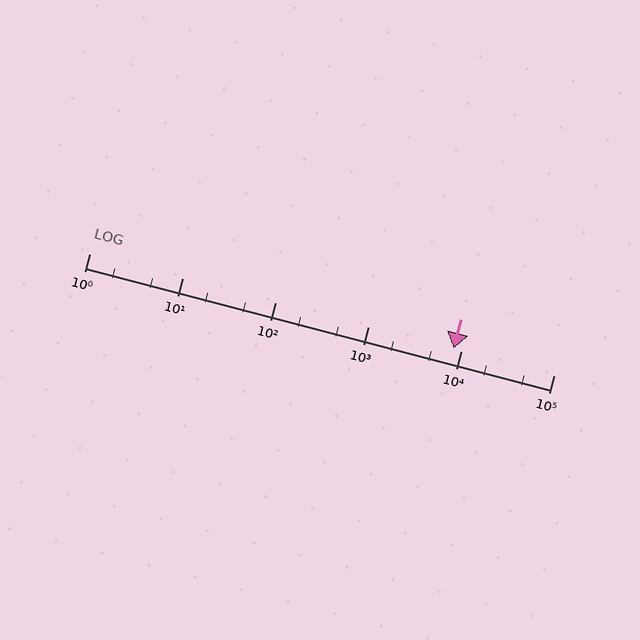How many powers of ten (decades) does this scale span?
The scale spans 5 decades, from 1 to 100000.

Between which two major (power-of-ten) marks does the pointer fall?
The pointer is between 1000 and 10000.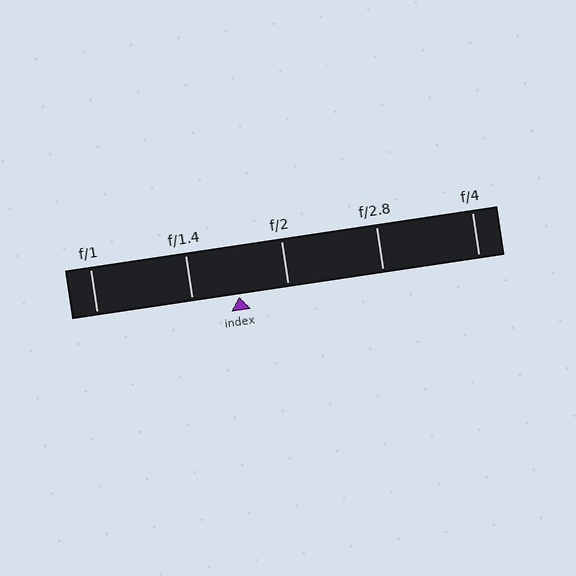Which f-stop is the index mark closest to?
The index mark is closest to f/1.4.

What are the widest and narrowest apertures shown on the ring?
The widest aperture shown is f/1 and the narrowest is f/4.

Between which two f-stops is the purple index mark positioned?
The index mark is between f/1.4 and f/2.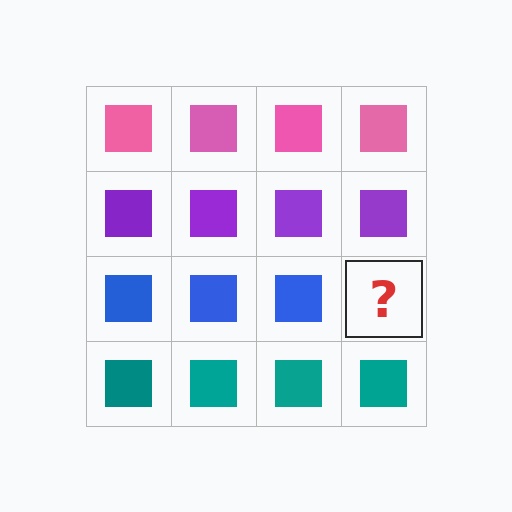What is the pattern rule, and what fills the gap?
The rule is that each row has a consistent color. The gap should be filled with a blue square.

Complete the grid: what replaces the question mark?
The question mark should be replaced with a blue square.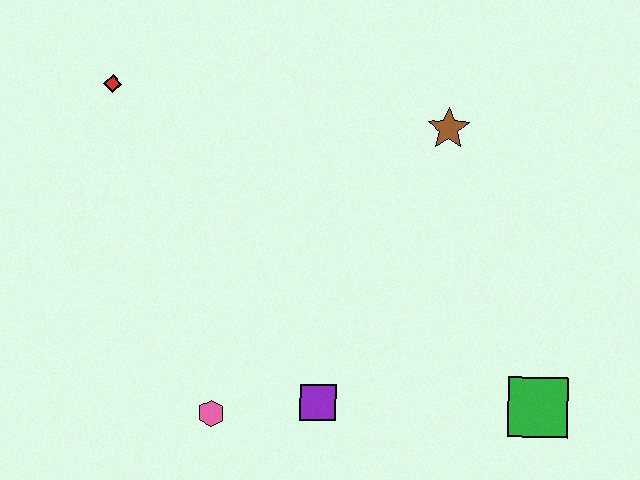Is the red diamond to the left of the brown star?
Yes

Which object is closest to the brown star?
The green square is closest to the brown star.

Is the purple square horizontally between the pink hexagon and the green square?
Yes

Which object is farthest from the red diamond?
The green square is farthest from the red diamond.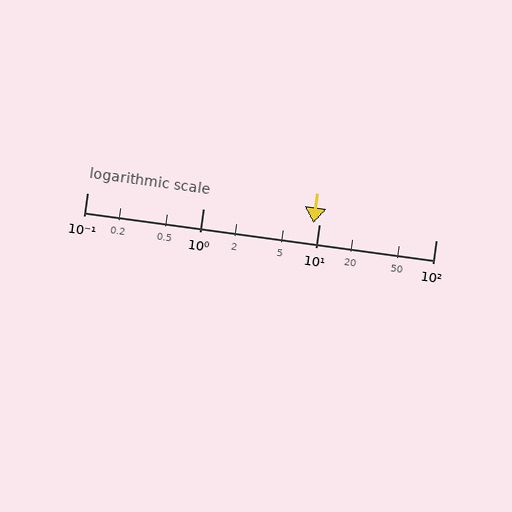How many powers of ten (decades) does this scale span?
The scale spans 3 decades, from 0.1 to 100.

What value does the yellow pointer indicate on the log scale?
The pointer indicates approximately 8.9.